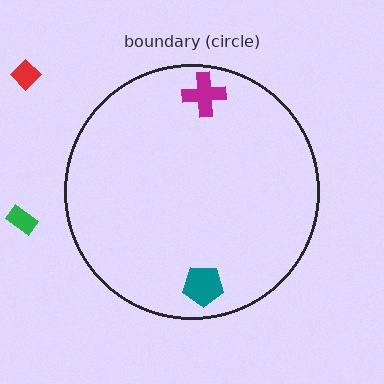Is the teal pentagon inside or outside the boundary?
Inside.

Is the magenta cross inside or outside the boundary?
Inside.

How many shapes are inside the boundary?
2 inside, 2 outside.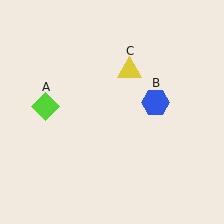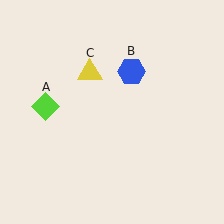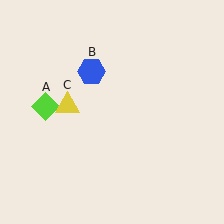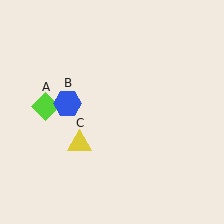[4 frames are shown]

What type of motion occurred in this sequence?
The blue hexagon (object B), yellow triangle (object C) rotated counterclockwise around the center of the scene.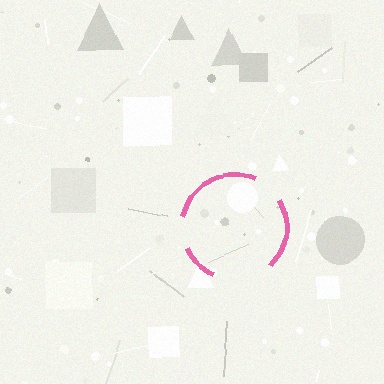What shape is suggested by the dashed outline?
The dashed outline suggests a circle.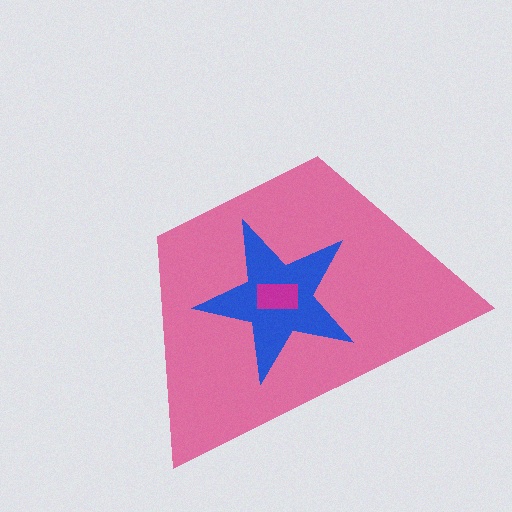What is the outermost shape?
The pink trapezoid.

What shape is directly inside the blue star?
The magenta rectangle.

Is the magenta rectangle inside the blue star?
Yes.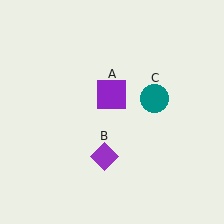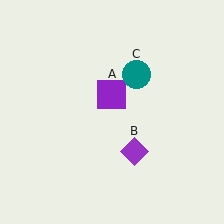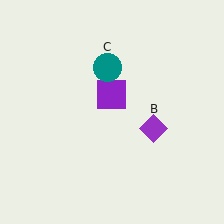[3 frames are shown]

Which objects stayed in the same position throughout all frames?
Purple square (object A) remained stationary.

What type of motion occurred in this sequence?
The purple diamond (object B), teal circle (object C) rotated counterclockwise around the center of the scene.